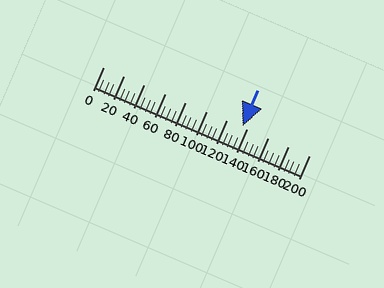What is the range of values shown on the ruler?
The ruler shows values from 0 to 200.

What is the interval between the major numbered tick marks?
The major tick marks are spaced 20 units apart.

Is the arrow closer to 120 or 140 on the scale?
The arrow is closer to 140.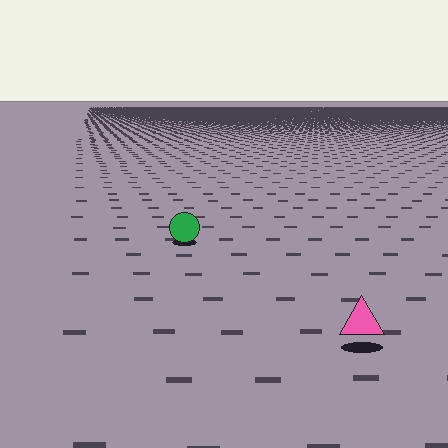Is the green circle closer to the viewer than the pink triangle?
No. The pink triangle is closer — you can tell from the texture gradient: the ground texture is coarser near it.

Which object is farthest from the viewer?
The green circle is farthest from the viewer. It appears smaller and the ground texture around it is denser.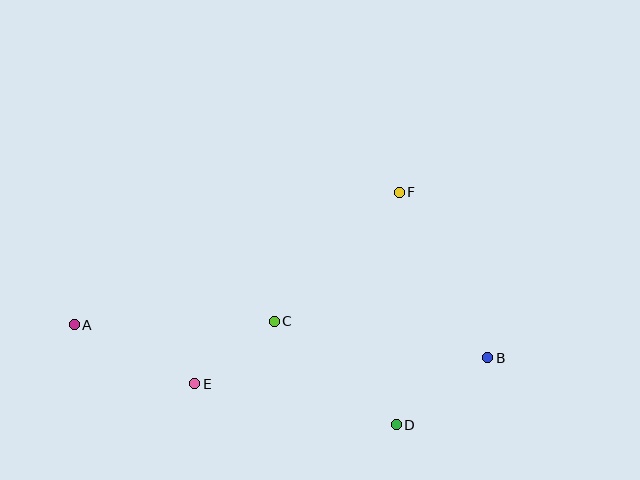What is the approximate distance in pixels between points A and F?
The distance between A and F is approximately 351 pixels.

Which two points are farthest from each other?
Points A and B are farthest from each other.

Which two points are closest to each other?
Points C and E are closest to each other.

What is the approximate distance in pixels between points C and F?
The distance between C and F is approximately 179 pixels.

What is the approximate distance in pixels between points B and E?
The distance between B and E is approximately 294 pixels.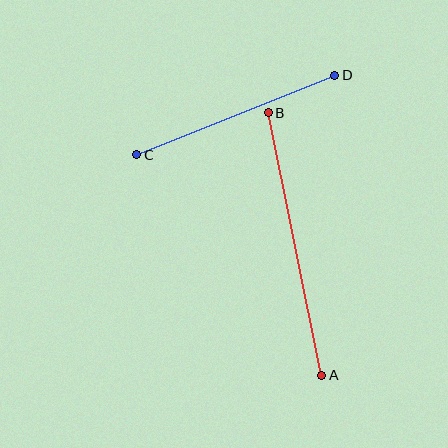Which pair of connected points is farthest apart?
Points A and B are farthest apart.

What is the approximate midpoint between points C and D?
The midpoint is at approximately (236, 115) pixels.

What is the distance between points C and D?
The distance is approximately 214 pixels.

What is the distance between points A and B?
The distance is approximately 268 pixels.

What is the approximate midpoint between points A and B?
The midpoint is at approximately (295, 244) pixels.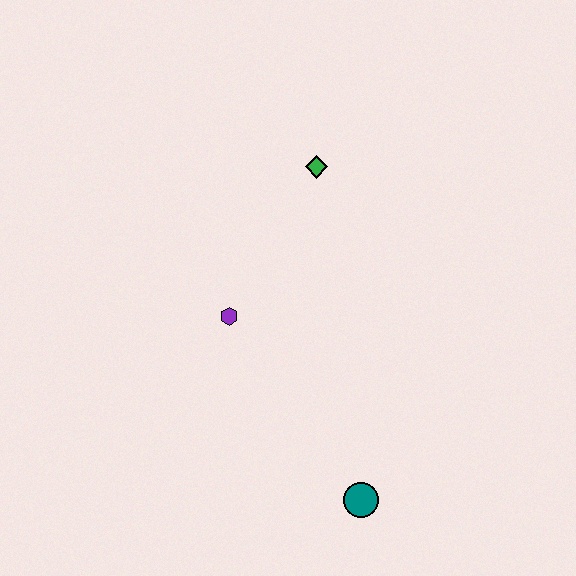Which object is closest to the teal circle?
The purple hexagon is closest to the teal circle.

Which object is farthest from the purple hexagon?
The teal circle is farthest from the purple hexagon.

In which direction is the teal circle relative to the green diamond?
The teal circle is below the green diamond.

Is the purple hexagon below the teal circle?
No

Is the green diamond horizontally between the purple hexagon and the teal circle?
Yes